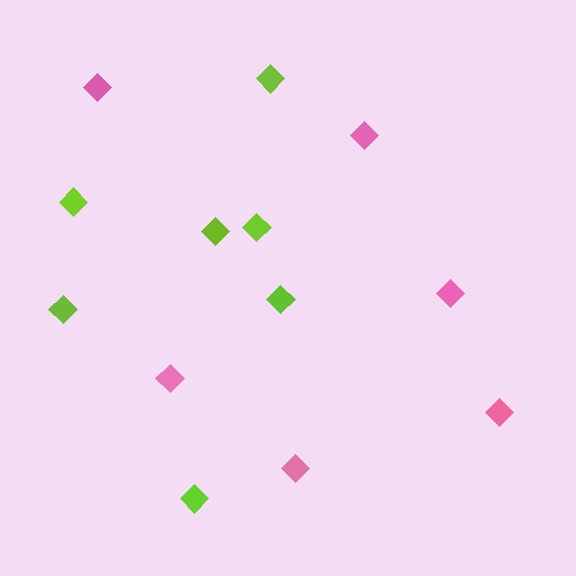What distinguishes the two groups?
There are 2 groups: one group of pink diamonds (6) and one group of lime diamonds (7).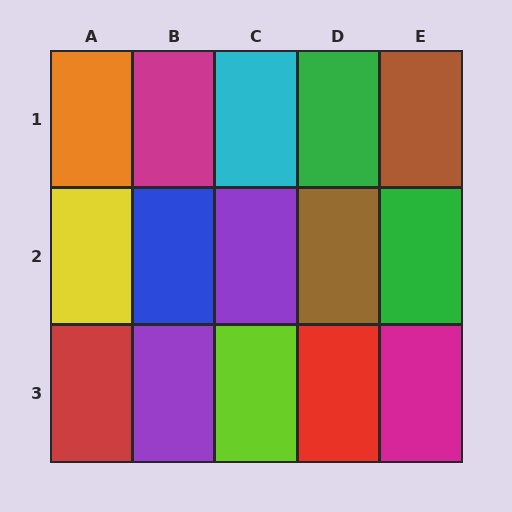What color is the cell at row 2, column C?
Purple.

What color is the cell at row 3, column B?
Purple.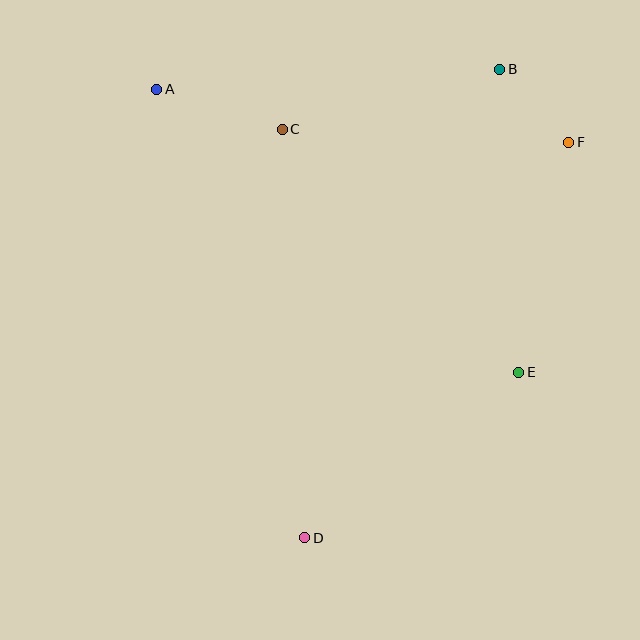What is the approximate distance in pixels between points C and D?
The distance between C and D is approximately 409 pixels.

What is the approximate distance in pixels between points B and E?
The distance between B and E is approximately 304 pixels.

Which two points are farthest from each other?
Points B and D are farthest from each other.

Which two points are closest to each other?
Points B and F are closest to each other.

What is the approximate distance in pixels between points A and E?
The distance between A and E is approximately 459 pixels.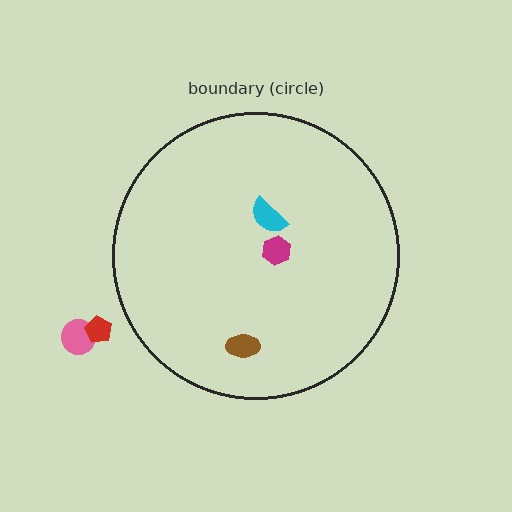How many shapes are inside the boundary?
3 inside, 2 outside.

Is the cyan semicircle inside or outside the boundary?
Inside.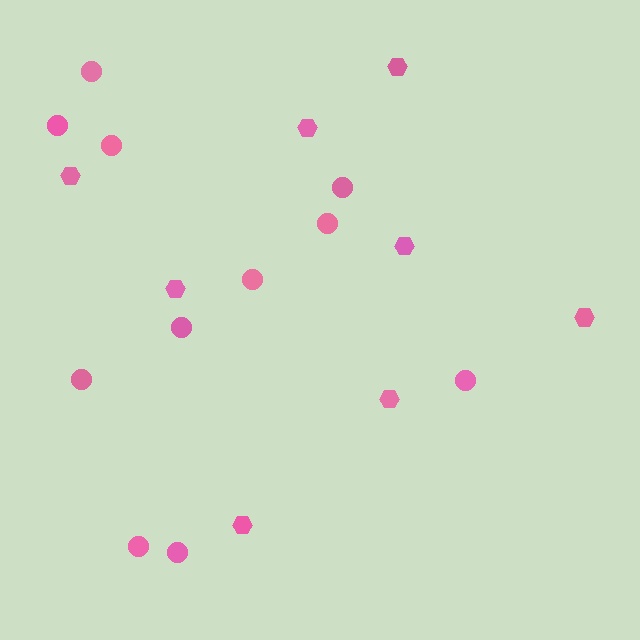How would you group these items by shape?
There are 2 groups: one group of circles (11) and one group of hexagons (8).